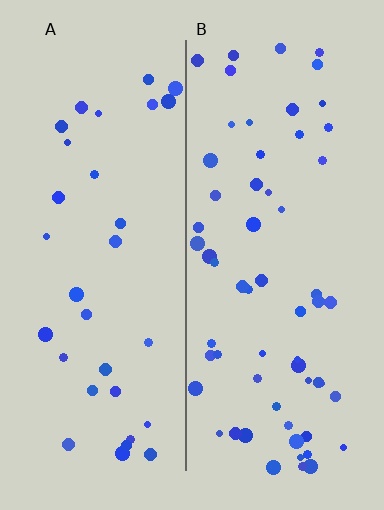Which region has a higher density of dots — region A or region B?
B (the right).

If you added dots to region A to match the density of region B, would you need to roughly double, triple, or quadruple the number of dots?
Approximately double.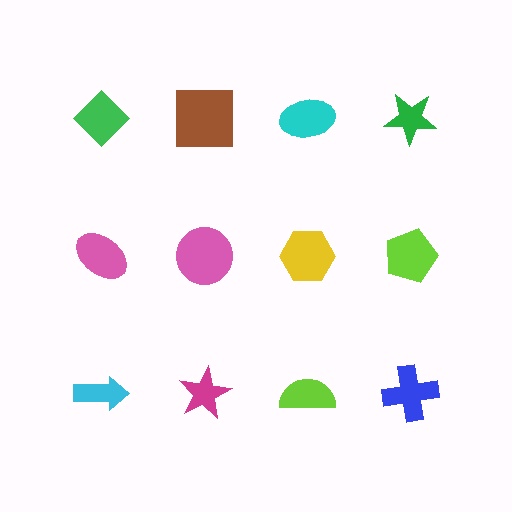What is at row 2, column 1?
A pink ellipse.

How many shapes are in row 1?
4 shapes.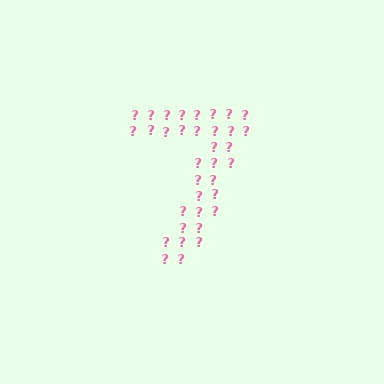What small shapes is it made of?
It is made of small question marks.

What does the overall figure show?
The overall figure shows the digit 7.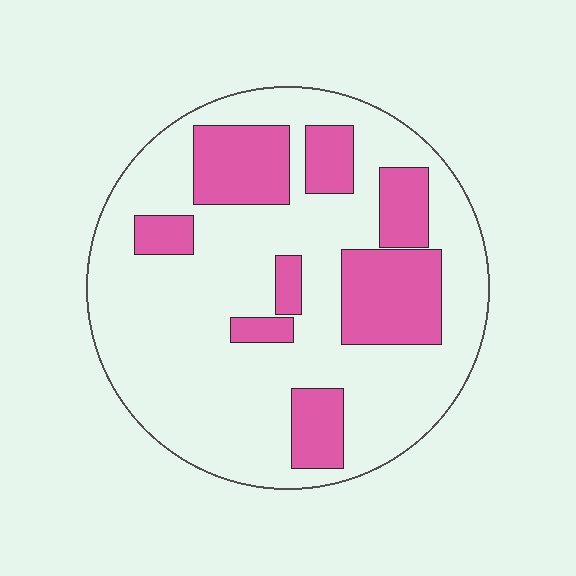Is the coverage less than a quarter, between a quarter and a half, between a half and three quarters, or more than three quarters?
Between a quarter and a half.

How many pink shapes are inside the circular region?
8.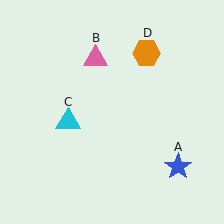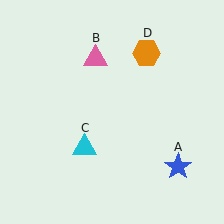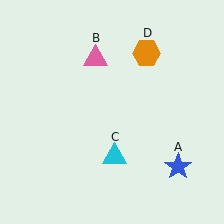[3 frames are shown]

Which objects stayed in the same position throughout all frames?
Blue star (object A) and pink triangle (object B) and orange hexagon (object D) remained stationary.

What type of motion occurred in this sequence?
The cyan triangle (object C) rotated counterclockwise around the center of the scene.